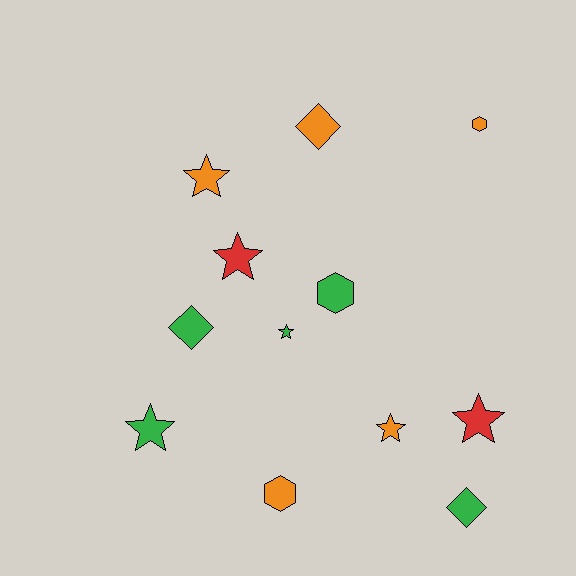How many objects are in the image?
There are 12 objects.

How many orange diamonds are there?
There is 1 orange diamond.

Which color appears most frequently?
Green, with 5 objects.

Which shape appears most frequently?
Star, with 6 objects.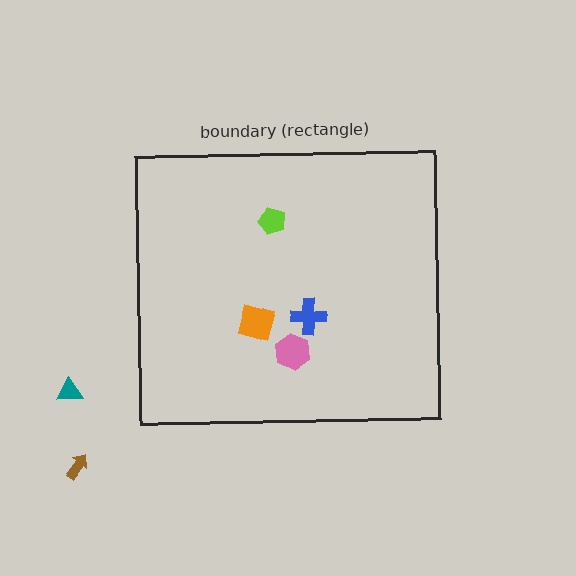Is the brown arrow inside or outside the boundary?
Outside.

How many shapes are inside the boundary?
4 inside, 2 outside.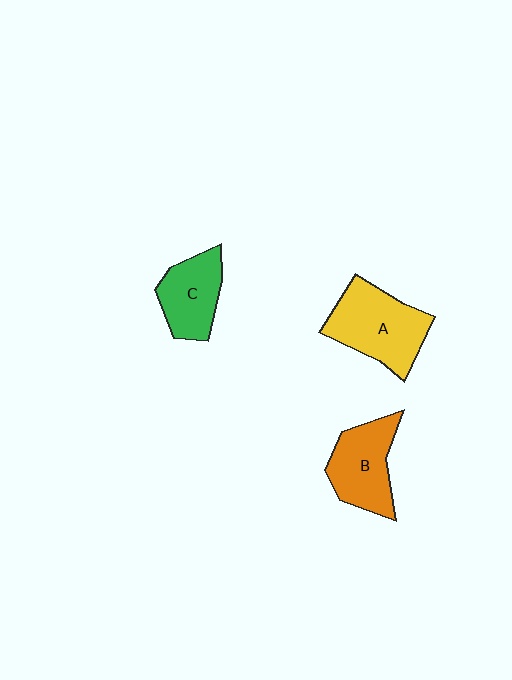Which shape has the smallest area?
Shape C (green).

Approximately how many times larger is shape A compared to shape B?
Approximately 1.2 times.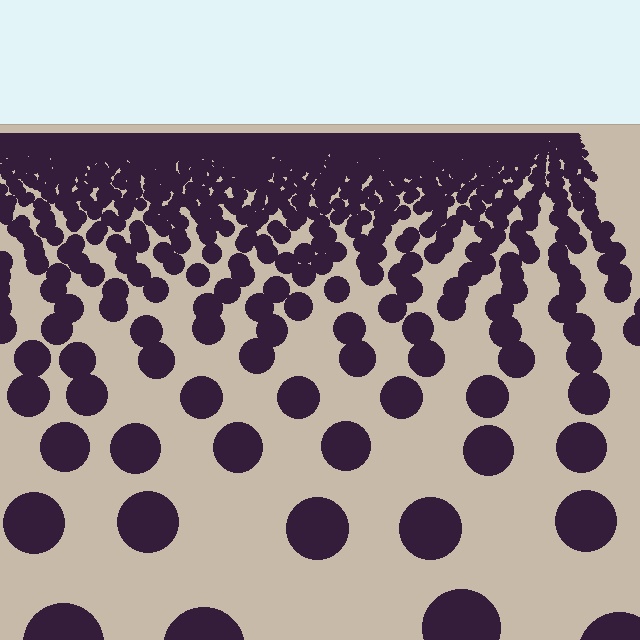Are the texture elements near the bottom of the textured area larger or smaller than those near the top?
Larger. Near the bottom, elements are closer to the viewer and appear at a bigger on-screen size.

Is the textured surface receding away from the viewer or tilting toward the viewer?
The surface is receding away from the viewer. Texture elements get smaller and denser toward the top.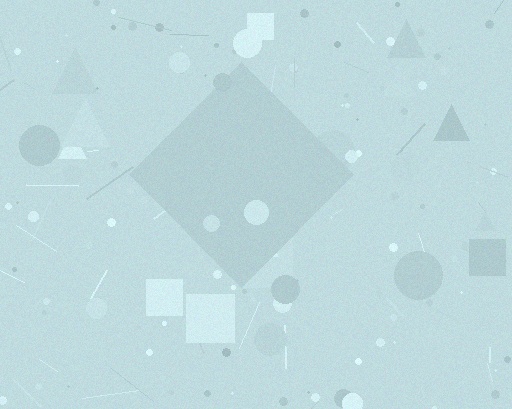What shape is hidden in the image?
A diamond is hidden in the image.